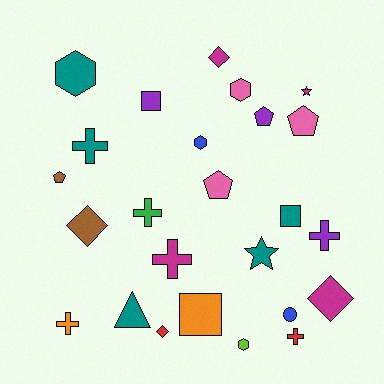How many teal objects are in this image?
There are 5 teal objects.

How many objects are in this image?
There are 25 objects.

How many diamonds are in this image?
There are 4 diamonds.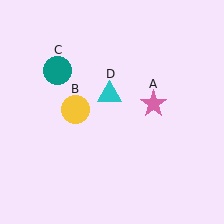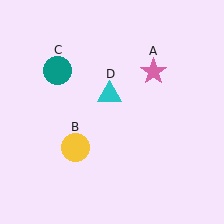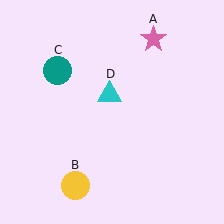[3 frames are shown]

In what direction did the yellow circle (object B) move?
The yellow circle (object B) moved down.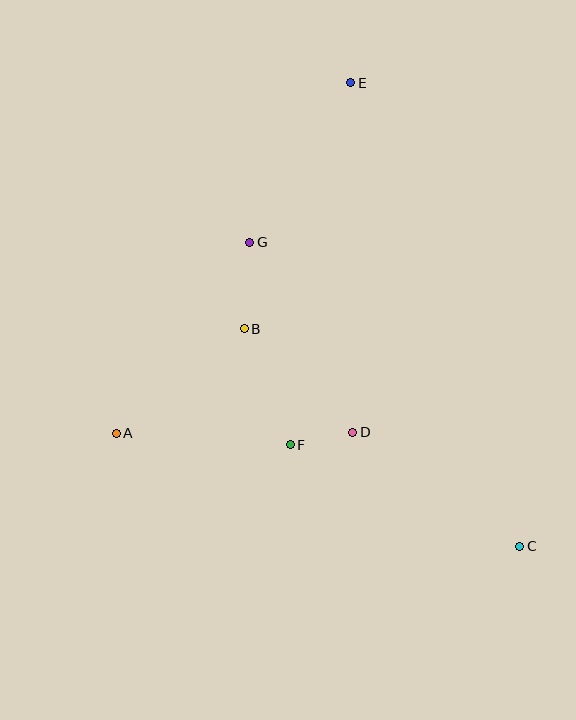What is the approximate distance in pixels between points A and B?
The distance between A and B is approximately 165 pixels.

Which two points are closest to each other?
Points D and F are closest to each other.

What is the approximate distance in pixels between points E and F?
The distance between E and F is approximately 367 pixels.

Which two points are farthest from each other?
Points C and E are farthest from each other.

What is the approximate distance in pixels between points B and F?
The distance between B and F is approximately 125 pixels.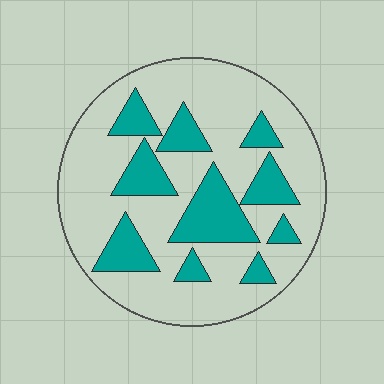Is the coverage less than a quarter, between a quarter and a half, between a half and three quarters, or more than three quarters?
Between a quarter and a half.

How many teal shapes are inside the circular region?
10.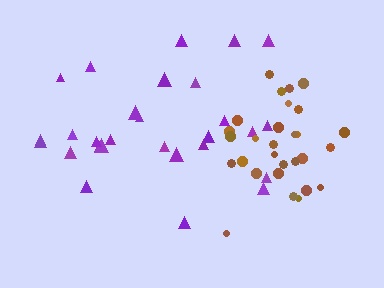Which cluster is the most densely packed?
Brown.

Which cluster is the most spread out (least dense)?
Purple.